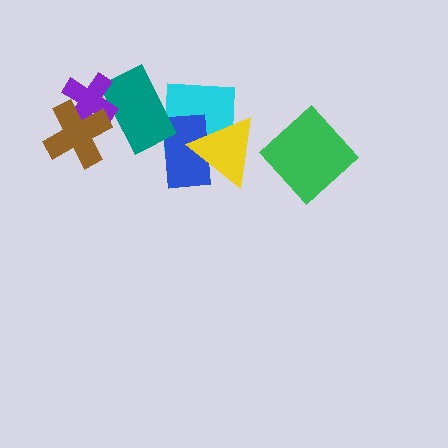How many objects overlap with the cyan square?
3 objects overlap with the cyan square.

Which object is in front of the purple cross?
The brown cross is in front of the purple cross.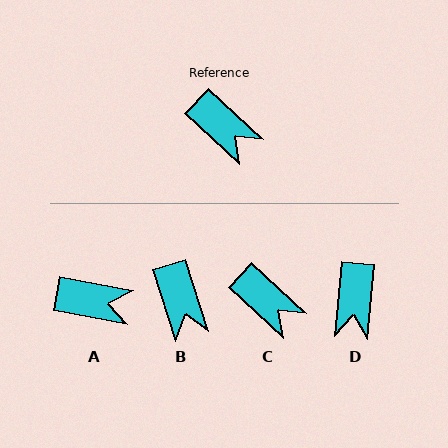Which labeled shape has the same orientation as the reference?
C.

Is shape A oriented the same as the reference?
No, it is off by about 32 degrees.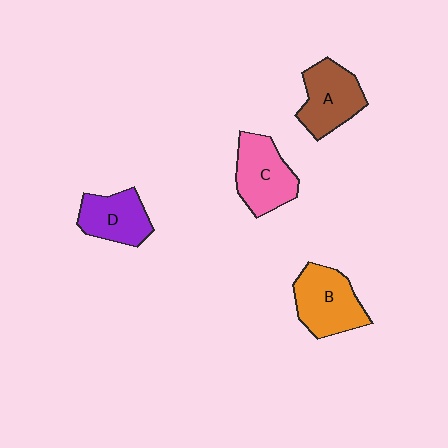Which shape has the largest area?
Shape B (orange).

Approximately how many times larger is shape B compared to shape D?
Approximately 1.3 times.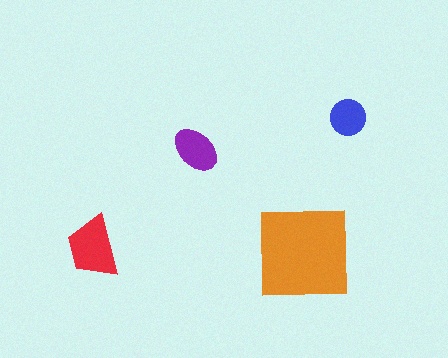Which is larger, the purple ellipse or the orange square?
The orange square.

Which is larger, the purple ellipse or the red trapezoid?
The red trapezoid.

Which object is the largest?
The orange square.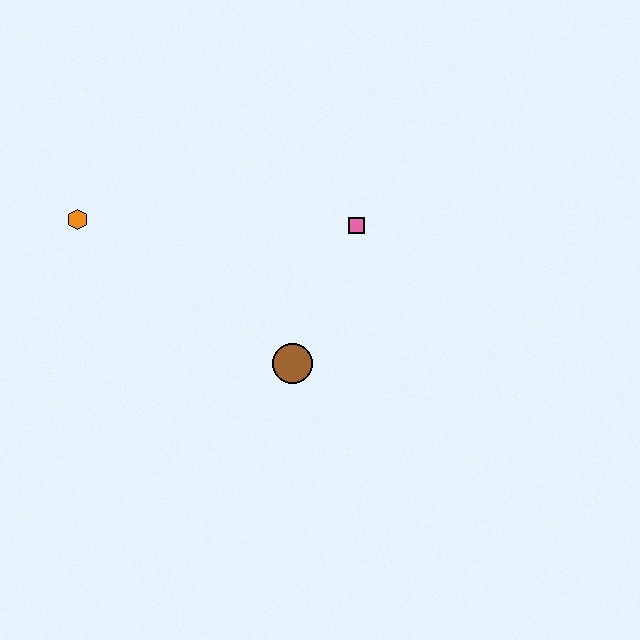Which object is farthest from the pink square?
The orange hexagon is farthest from the pink square.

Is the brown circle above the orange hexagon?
No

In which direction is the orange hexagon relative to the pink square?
The orange hexagon is to the left of the pink square.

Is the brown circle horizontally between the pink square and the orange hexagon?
Yes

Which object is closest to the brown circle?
The pink square is closest to the brown circle.